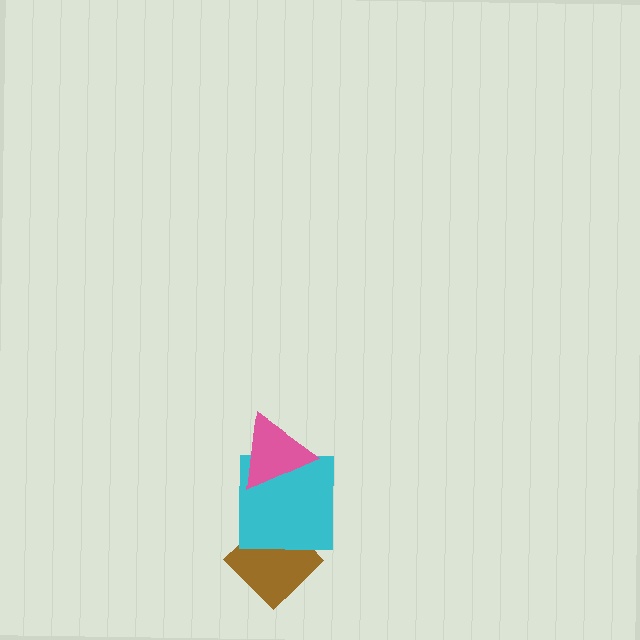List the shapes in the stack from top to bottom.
From top to bottom: the pink triangle, the cyan square, the brown diamond.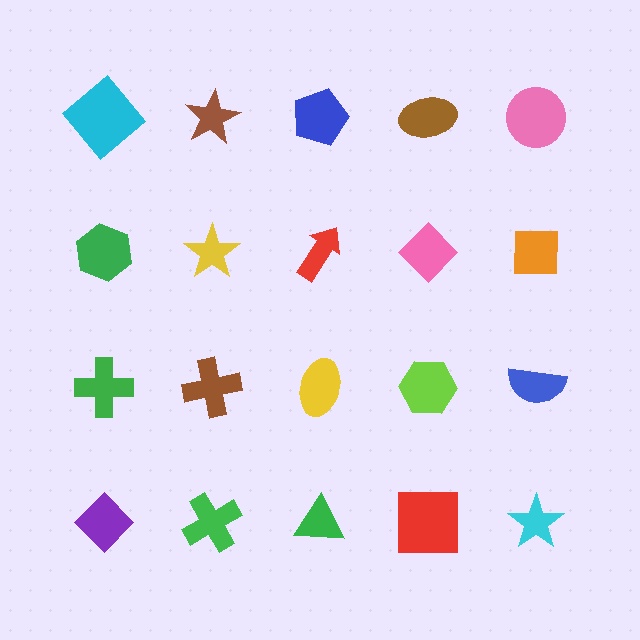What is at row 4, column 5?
A cyan star.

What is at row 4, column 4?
A red square.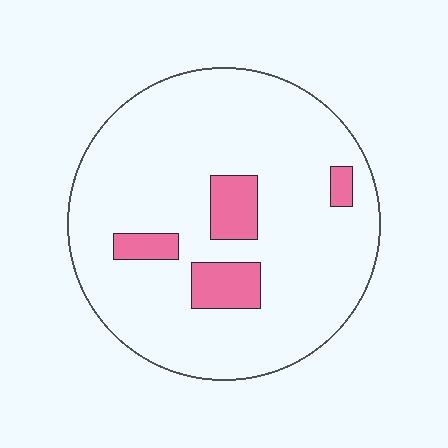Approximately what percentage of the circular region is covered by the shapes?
Approximately 10%.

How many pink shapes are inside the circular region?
4.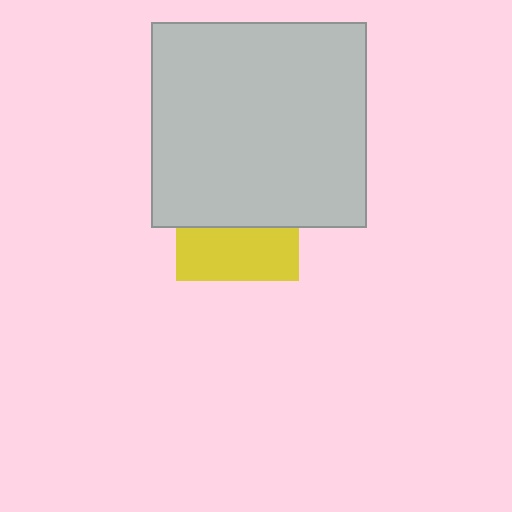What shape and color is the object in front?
The object in front is a light gray rectangle.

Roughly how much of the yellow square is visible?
A small part of it is visible (roughly 44%).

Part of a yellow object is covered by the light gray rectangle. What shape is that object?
It is a square.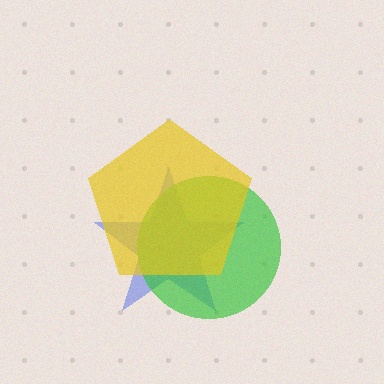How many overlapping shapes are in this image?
There are 3 overlapping shapes in the image.